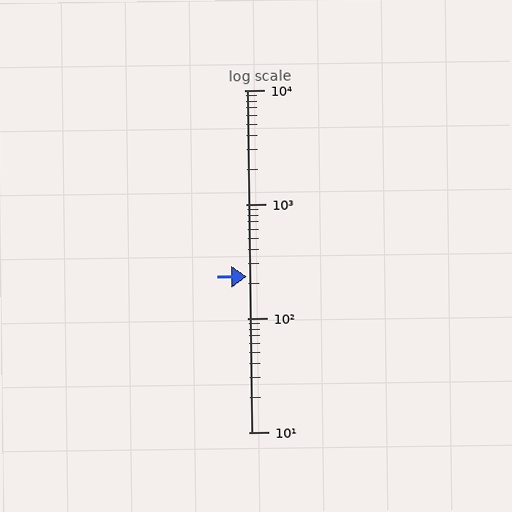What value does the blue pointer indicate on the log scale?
The pointer indicates approximately 230.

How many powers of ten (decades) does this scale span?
The scale spans 3 decades, from 10 to 10000.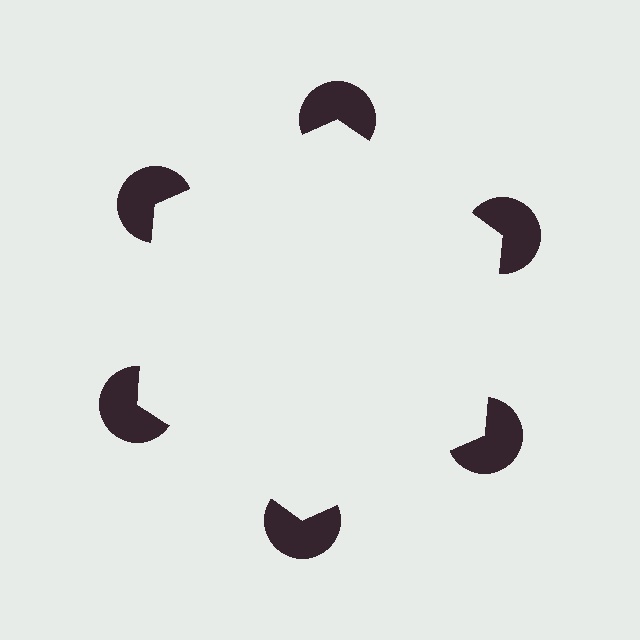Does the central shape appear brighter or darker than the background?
It typically appears slightly brighter than the background, even though no actual brightness change is drawn.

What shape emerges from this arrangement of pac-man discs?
An illusory hexagon — its edges are inferred from the aligned wedge cuts in the pac-man discs, not physically drawn.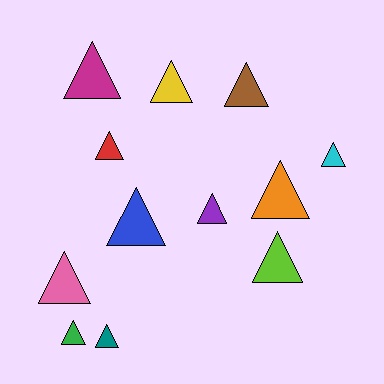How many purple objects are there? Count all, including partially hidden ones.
There is 1 purple object.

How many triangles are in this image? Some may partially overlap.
There are 12 triangles.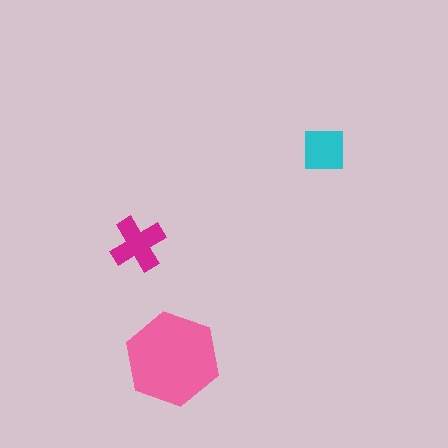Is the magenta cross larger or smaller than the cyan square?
Larger.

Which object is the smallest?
The cyan square.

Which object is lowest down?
The pink hexagon is bottommost.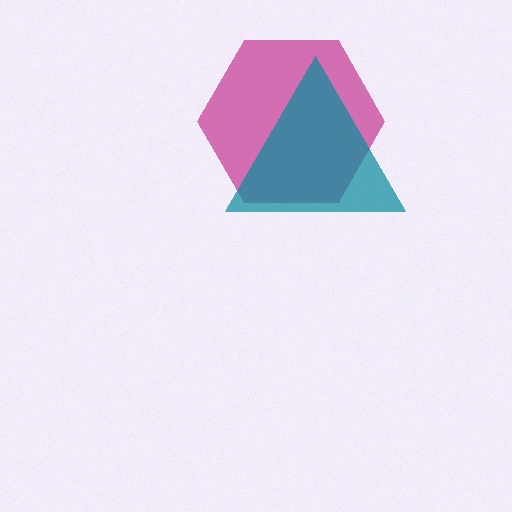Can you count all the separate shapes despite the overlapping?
Yes, there are 2 separate shapes.